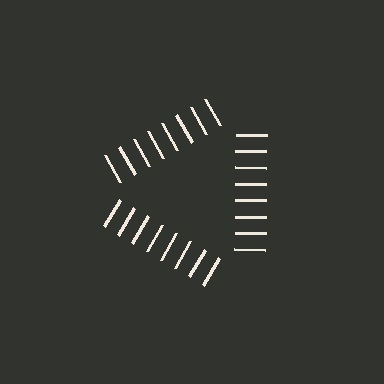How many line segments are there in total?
24 — 8 along each of the 3 edges.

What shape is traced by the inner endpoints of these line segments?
An illusory triangle — the line segments terminate on its edges but no continuous stroke is drawn.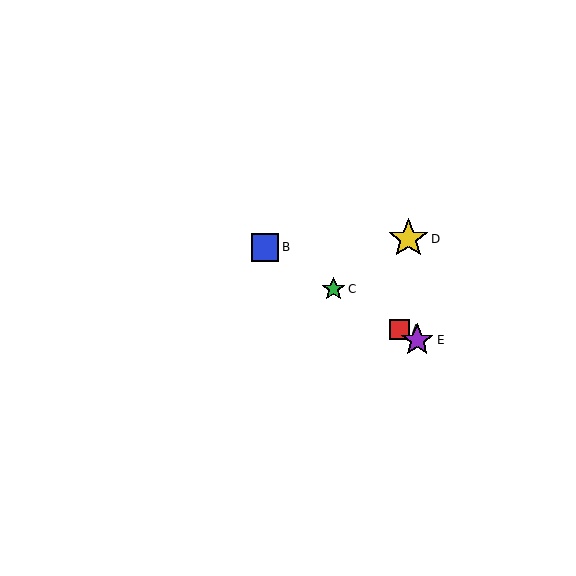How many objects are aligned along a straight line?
4 objects (A, B, C, E) are aligned along a straight line.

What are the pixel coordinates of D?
Object D is at (408, 239).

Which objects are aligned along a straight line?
Objects A, B, C, E are aligned along a straight line.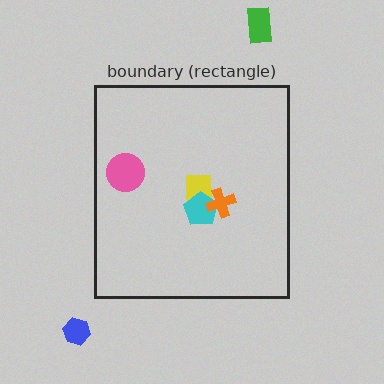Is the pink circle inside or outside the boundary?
Inside.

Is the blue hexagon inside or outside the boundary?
Outside.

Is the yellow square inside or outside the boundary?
Inside.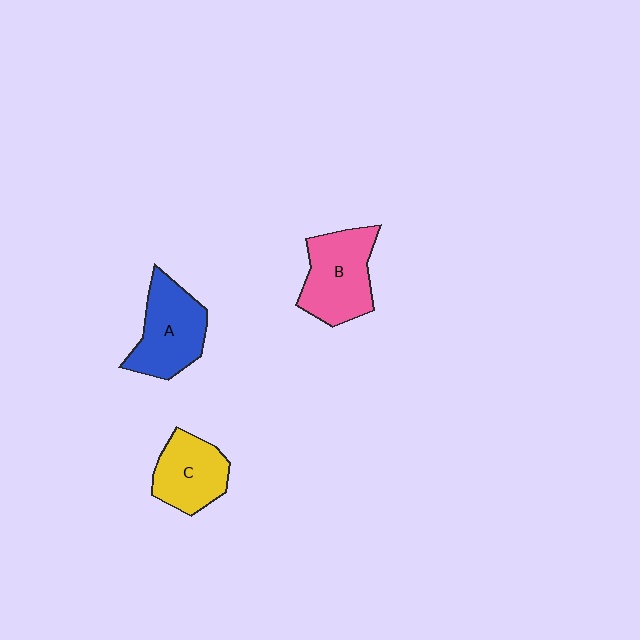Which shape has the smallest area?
Shape C (yellow).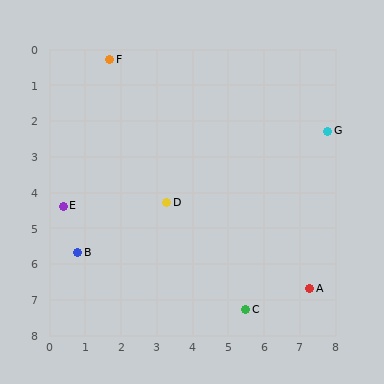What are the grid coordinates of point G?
Point G is at approximately (7.8, 2.3).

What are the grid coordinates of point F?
Point F is at approximately (1.7, 0.3).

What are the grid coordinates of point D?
Point D is at approximately (3.3, 4.3).